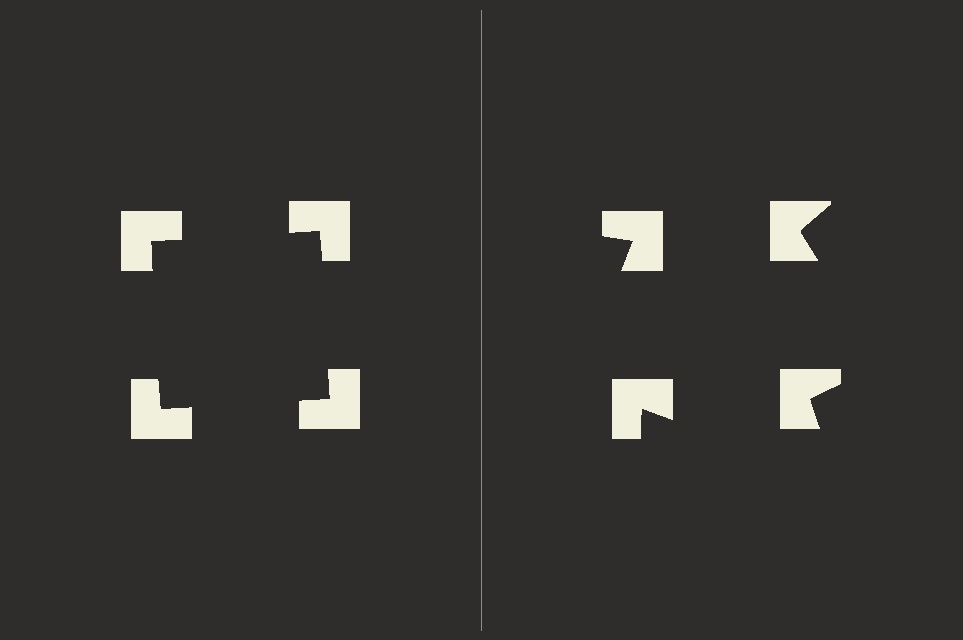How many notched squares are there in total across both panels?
8 — 4 on each side.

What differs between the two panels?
The notched squares are positioned identically on both sides; only the wedge orientations differ. On the left they align to a square; on the right they are misaligned.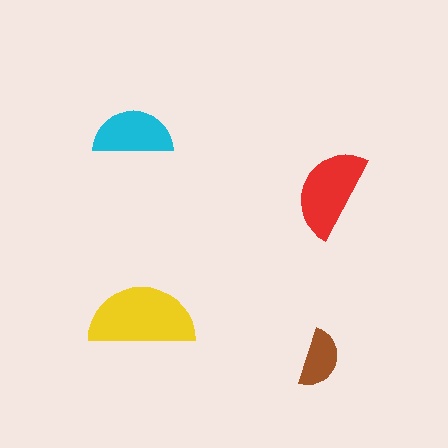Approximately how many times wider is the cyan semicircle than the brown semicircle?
About 1.5 times wider.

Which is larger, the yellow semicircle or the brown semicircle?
The yellow one.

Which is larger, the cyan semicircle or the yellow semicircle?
The yellow one.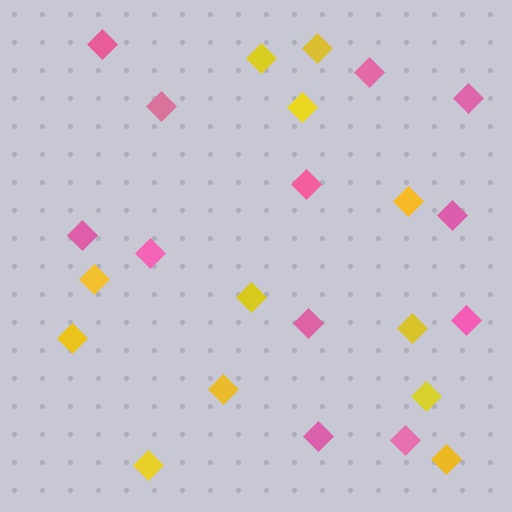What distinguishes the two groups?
There are 2 groups: one group of pink diamonds (12) and one group of yellow diamonds (12).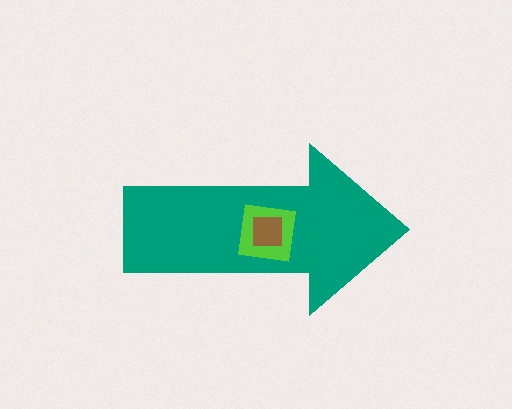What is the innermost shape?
The brown square.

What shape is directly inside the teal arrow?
The lime square.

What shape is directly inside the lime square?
The brown square.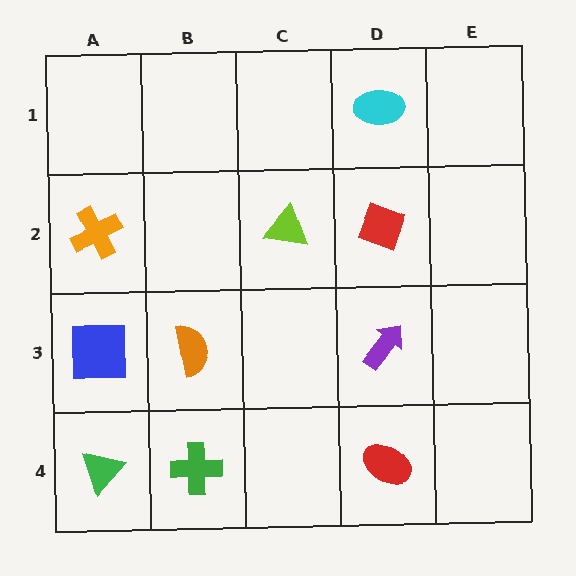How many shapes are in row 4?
3 shapes.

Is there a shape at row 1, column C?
No, that cell is empty.